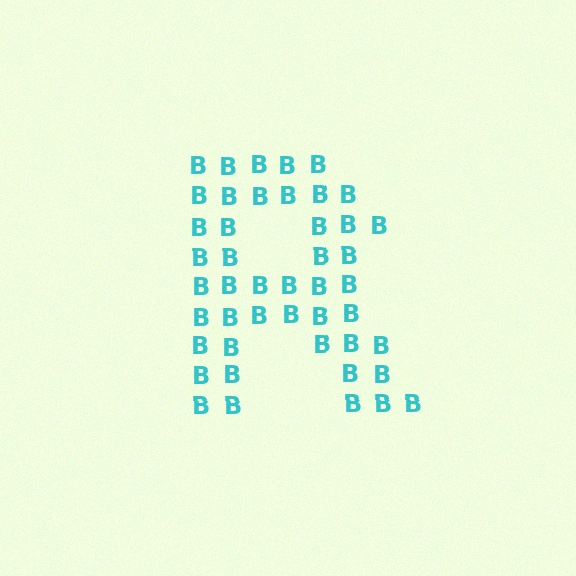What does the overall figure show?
The overall figure shows the letter R.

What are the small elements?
The small elements are letter B's.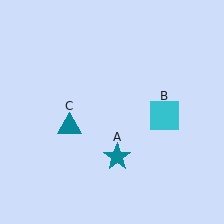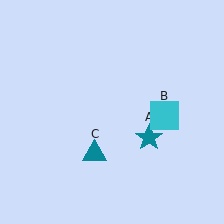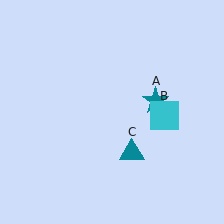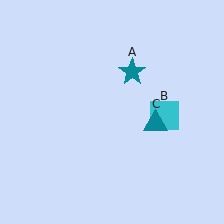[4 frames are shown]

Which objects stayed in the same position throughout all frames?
Cyan square (object B) remained stationary.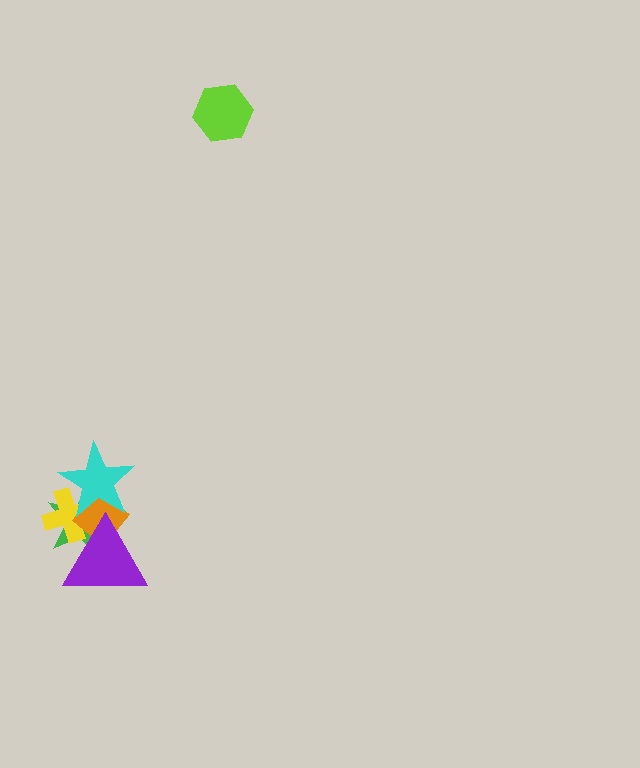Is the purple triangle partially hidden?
Yes, it is partially covered by another shape.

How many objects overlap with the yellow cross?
4 objects overlap with the yellow cross.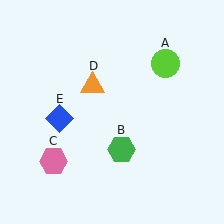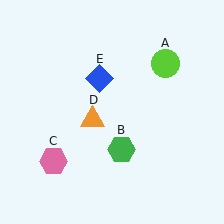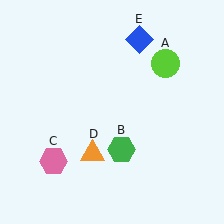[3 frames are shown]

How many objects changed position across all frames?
2 objects changed position: orange triangle (object D), blue diamond (object E).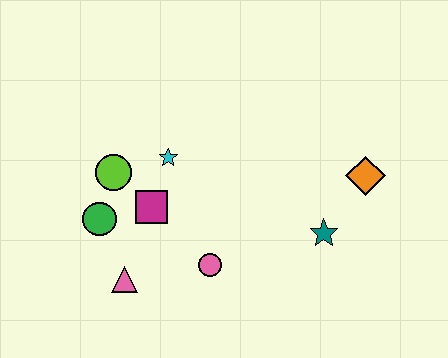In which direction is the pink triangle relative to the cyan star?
The pink triangle is below the cyan star.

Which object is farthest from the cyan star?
The orange diamond is farthest from the cyan star.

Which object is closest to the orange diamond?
The teal star is closest to the orange diamond.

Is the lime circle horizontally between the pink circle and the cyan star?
No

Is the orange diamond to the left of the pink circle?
No